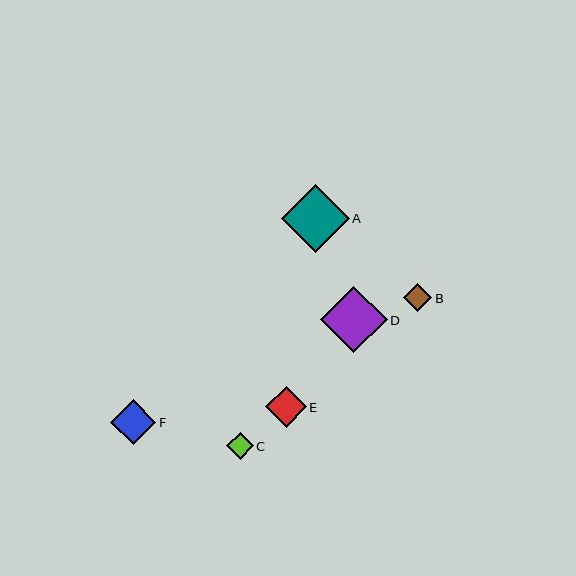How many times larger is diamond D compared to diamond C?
Diamond D is approximately 2.5 times the size of diamond C.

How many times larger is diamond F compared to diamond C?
Diamond F is approximately 1.7 times the size of diamond C.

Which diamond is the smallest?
Diamond C is the smallest with a size of approximately 27 pixels.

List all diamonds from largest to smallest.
From largest to smallest: A, D, F, E, B, C.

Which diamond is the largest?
Diamond A is the largest with a size of approximately 68 pixels.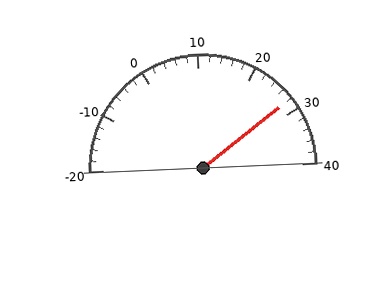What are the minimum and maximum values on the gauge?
The gauge ranges from -20 to 40.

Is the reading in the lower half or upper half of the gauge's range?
The reading is in the upper half of the range (-20 to 40).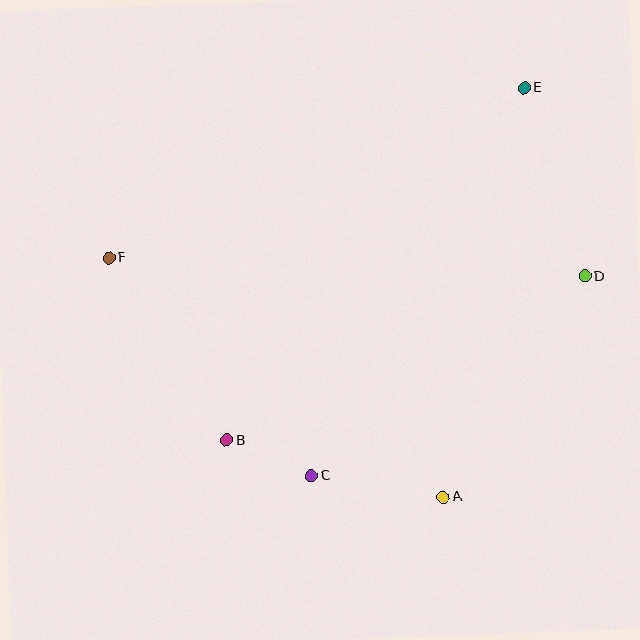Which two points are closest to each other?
Points B and C are closest to each other.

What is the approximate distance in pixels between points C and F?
The distance between C and F is approximately 297 pixels.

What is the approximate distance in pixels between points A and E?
The distance between A and E is approximately 417 pixels.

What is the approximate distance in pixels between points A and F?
The distance between A and F is approximately 411 pixels.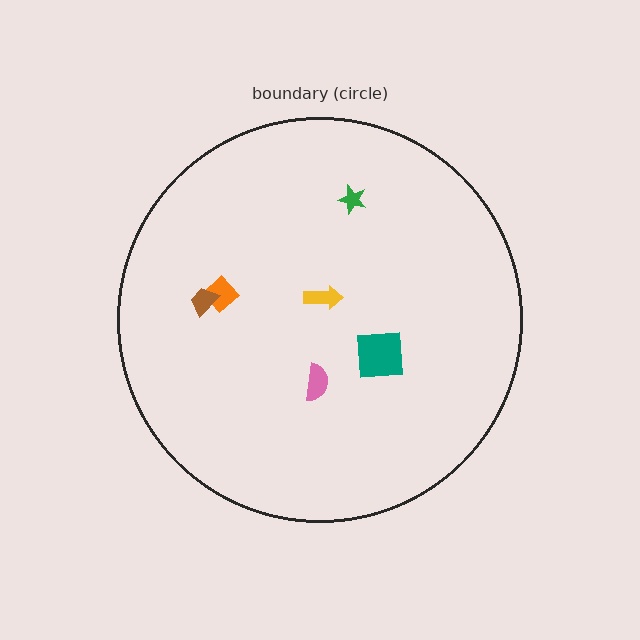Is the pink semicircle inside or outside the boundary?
Inside.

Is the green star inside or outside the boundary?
Inside.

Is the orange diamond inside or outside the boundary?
Inside.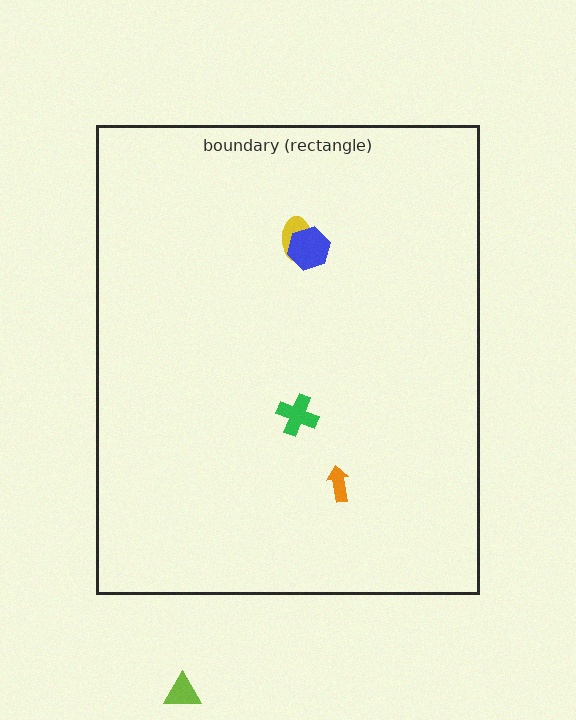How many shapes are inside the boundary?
4 inside, 1 outside.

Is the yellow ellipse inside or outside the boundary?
Inside.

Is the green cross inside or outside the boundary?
Inside.